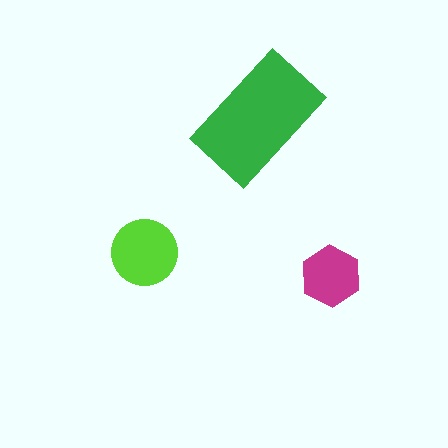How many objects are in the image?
There are 3 objects in the image.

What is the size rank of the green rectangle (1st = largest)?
1st.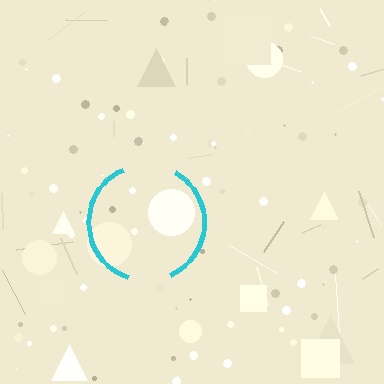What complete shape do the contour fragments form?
The contour fragments form a circle.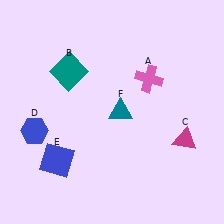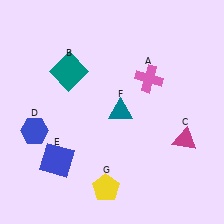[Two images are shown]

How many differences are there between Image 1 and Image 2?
There is 1 difference between the two images.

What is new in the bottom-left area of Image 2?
A yellow pentagon (G) was added in the bottom-left area of Image 2.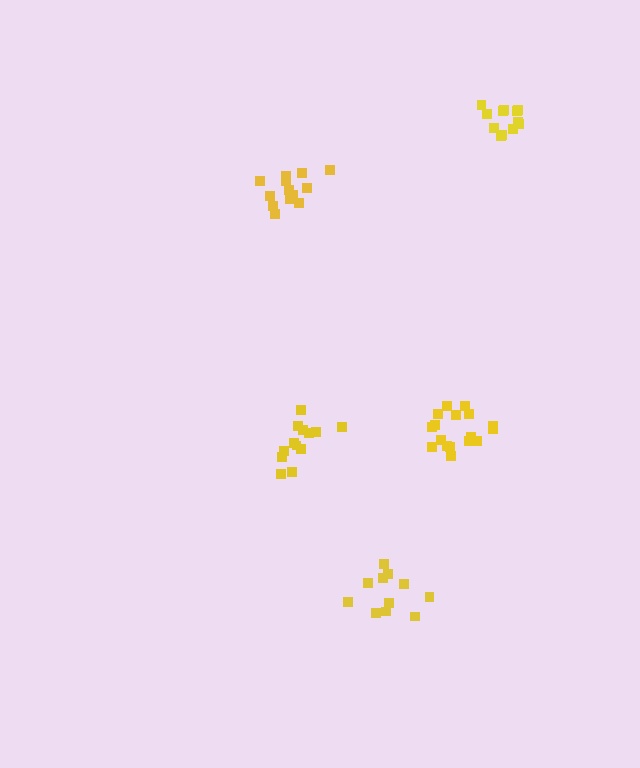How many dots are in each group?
Group 1: 13 dots, Group 2: 11 dots, Group 3: 12 dots, Group 4: 17 dots, Group 5: 13 dots (66 total).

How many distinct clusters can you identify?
There are 5 distinct clusters.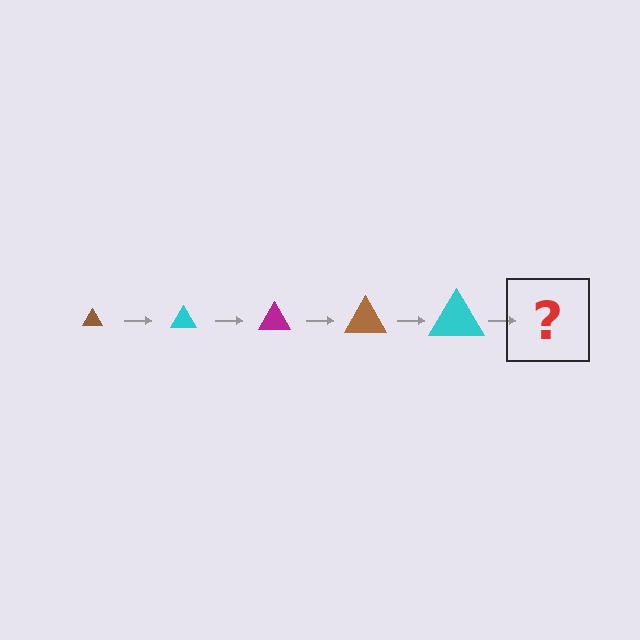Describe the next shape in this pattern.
It should be a magenta triangle, larger than the previous one.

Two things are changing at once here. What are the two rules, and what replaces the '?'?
The two rules are that the triangle grows larger each step and the color cycles through brown, cyan, and magenta. The '?' should be a magenta triangle, larger than the previous one.